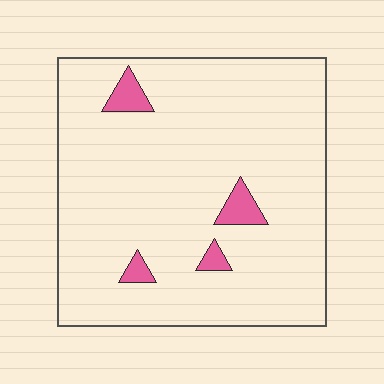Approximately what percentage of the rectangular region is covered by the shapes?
Approximately 5%.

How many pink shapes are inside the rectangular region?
4.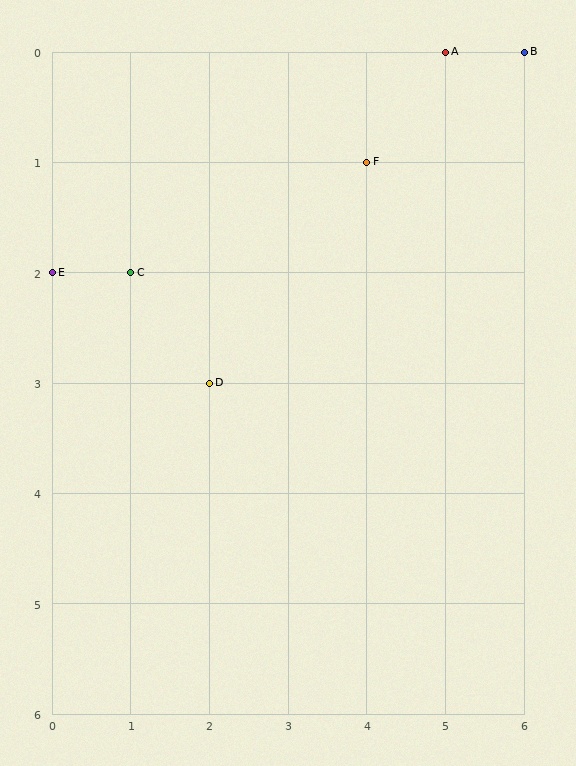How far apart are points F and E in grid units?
Points F and E are 4 columns and 1 row apart (about 4.1 grid units diagonally).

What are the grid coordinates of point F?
Point F is at grid coordinates (4, 1).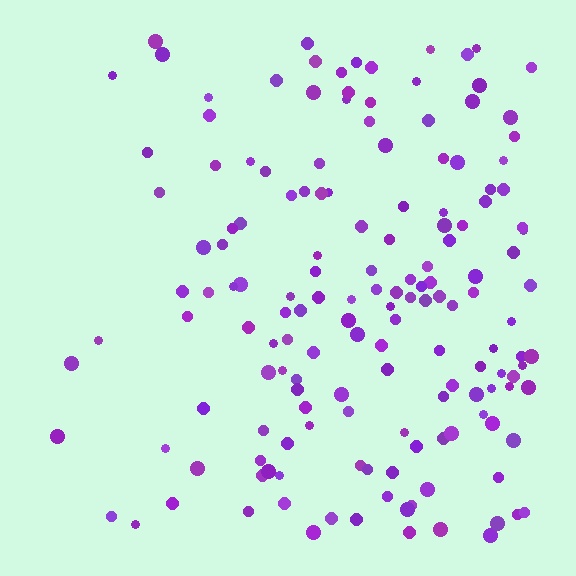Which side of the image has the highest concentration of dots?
The right.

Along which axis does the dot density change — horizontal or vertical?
Horizontal.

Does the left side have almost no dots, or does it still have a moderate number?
Still a moderate number, just noticeably fewer than the right.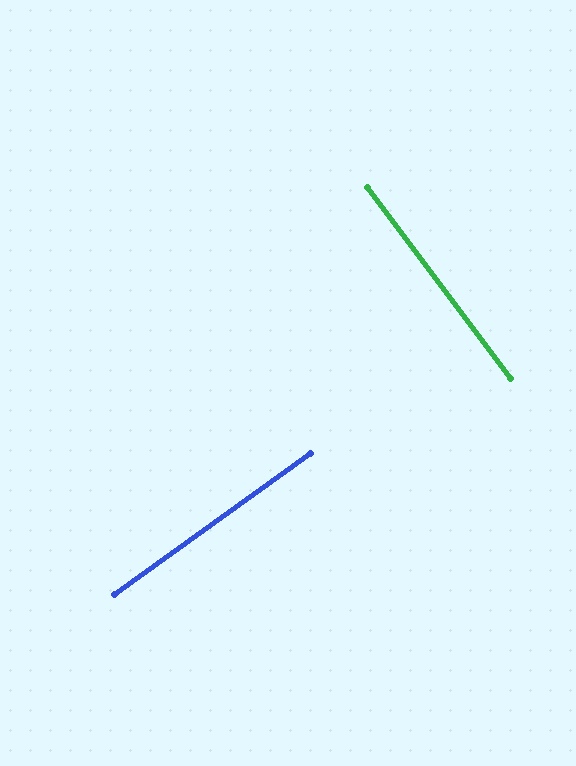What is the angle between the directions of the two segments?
Approximately 89 degrees.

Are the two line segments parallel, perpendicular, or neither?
Perpendicular — they meet at approximately 89°.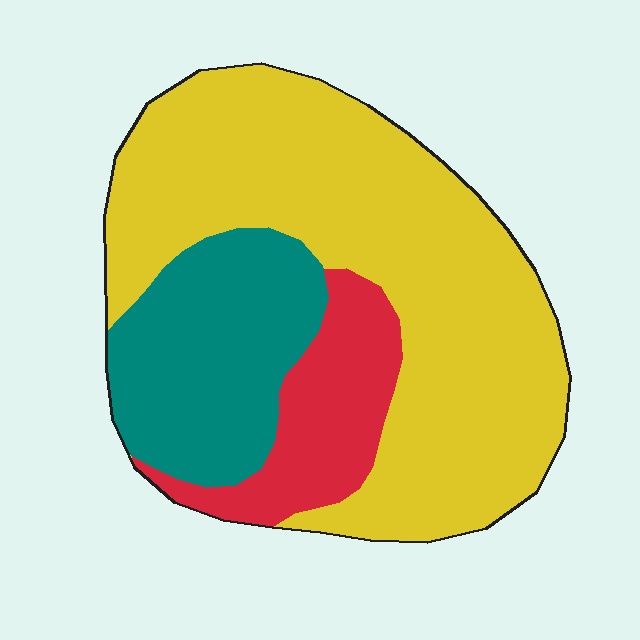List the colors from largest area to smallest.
From largest to smallest: yellow, teal, red.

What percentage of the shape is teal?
Teal covers 24% of the shape.